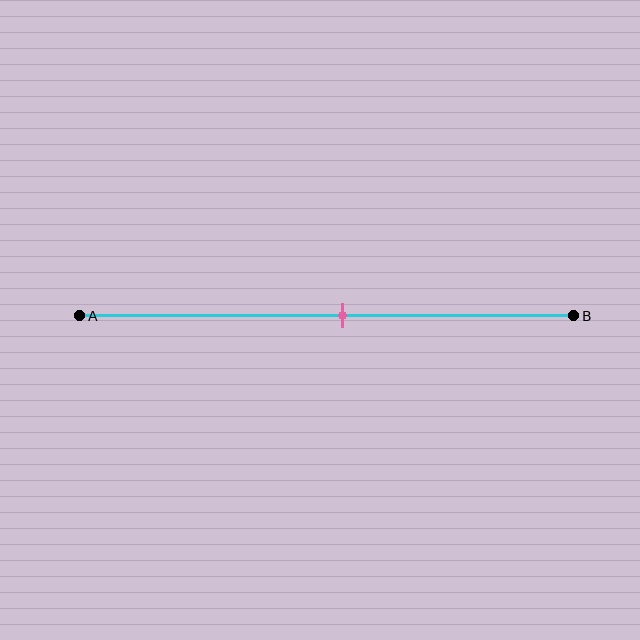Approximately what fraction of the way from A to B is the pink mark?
The pink mark is approximately 55% of the way from A to B.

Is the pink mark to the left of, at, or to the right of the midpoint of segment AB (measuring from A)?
The pink mark is to the right of the midpoint of segment AB.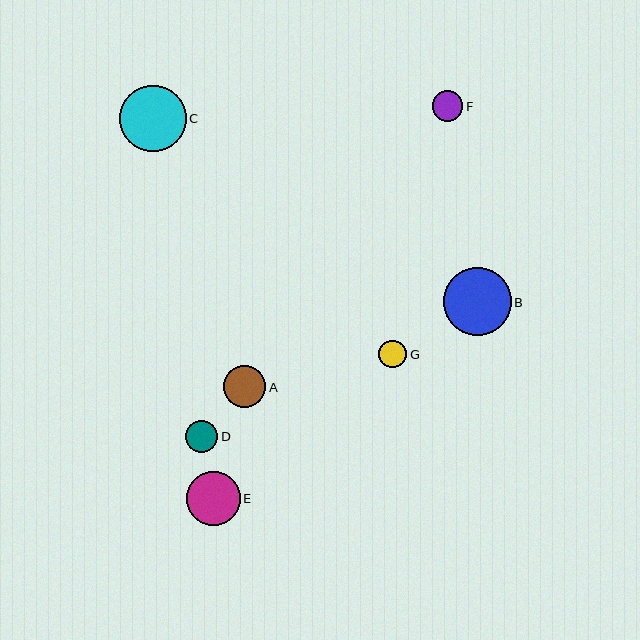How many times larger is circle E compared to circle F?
Circle E is approximately 1.8 times the size of circle F.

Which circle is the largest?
Circle B is the largest with a size of approximately 68 pixels.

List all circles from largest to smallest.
From largest to smallest: B, C, E, A, D, F, G.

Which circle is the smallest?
Circle G is the smallest with a size of approximately 28 pixels.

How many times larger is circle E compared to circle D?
Circle E is approximately 1.7 times the size of circle D.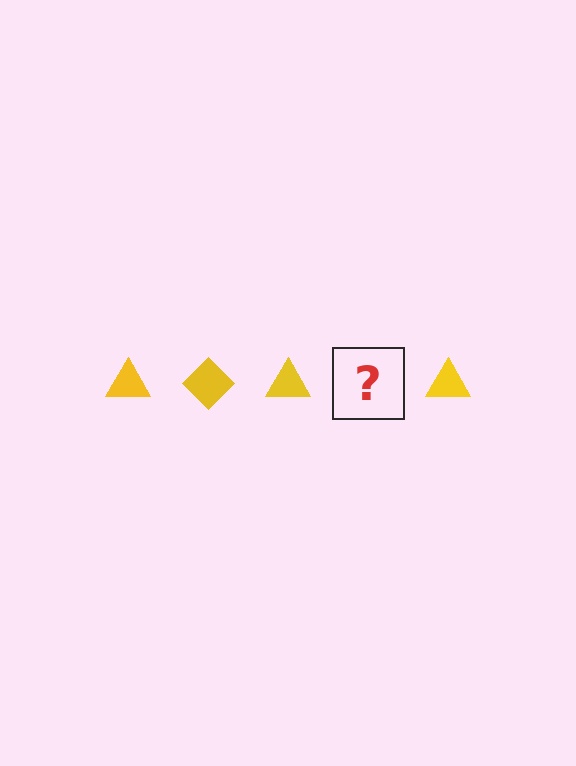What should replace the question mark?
The question mark should be replaced with a yellow diamond.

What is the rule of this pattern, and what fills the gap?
The rule is that the pattern cycles through triangle, diamond shapes in yellow. The gap should be filled with a yellow diamond.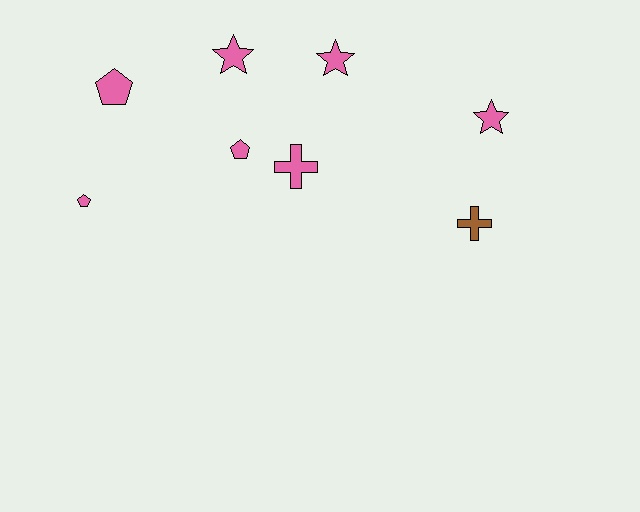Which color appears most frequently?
Pink, with 7 objects.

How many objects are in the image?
There are 8 objects.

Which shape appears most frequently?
Star, with 3 objects.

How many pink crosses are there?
There is 1 pink cross.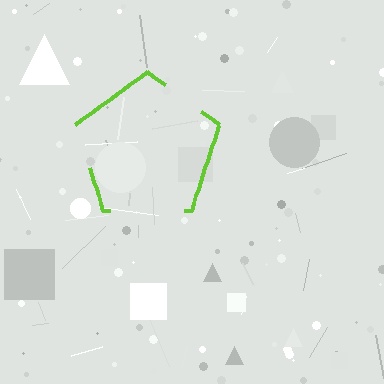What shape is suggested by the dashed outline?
The dashed outline suggests a pentagon.